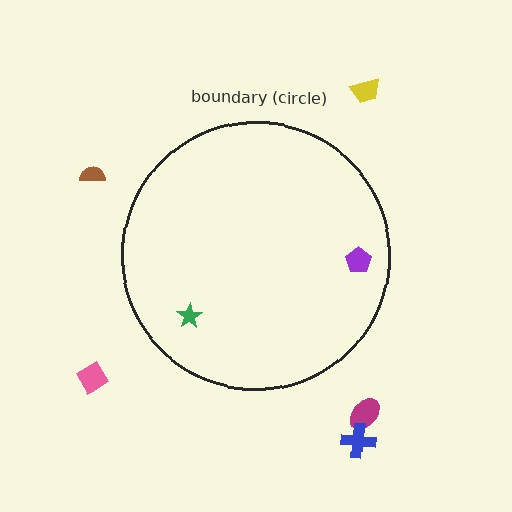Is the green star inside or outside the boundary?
Inside.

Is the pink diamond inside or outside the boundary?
Outside.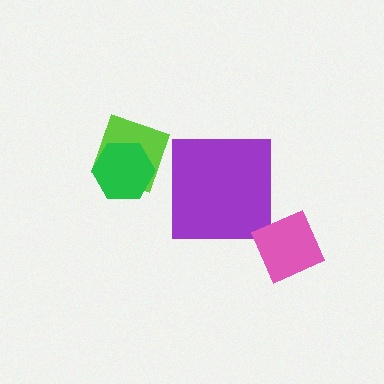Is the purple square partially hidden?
No, no other shape covers it.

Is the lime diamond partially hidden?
Yes, it is partially covered by another shape.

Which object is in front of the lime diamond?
The green hexagon is in front of the lime diamond.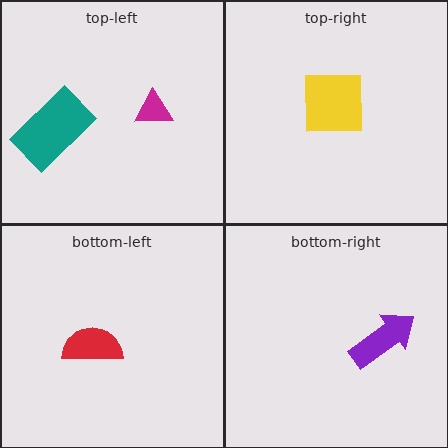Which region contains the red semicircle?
The bottom-left region.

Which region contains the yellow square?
The top-right region.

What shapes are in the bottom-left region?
The red semicircle.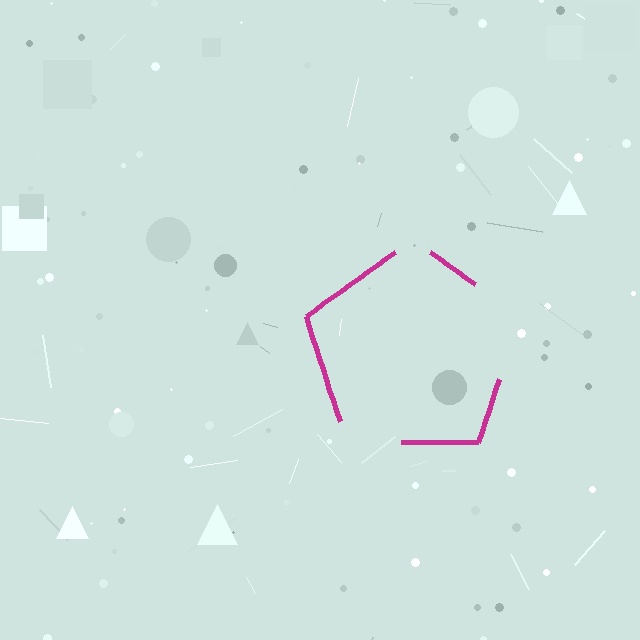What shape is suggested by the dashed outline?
The dashed outline suggests a pentagon.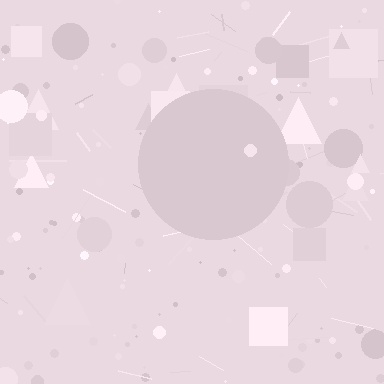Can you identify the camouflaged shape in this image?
The camouflaged shape is a circle.